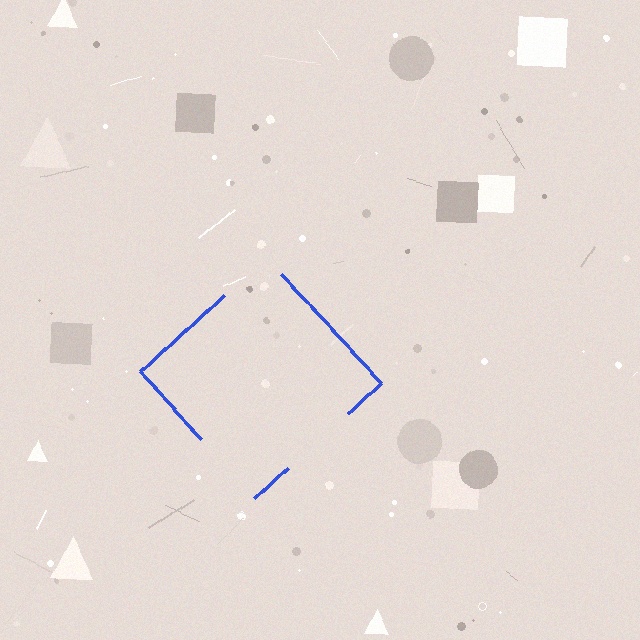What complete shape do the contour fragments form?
The contour fragments form a diamond.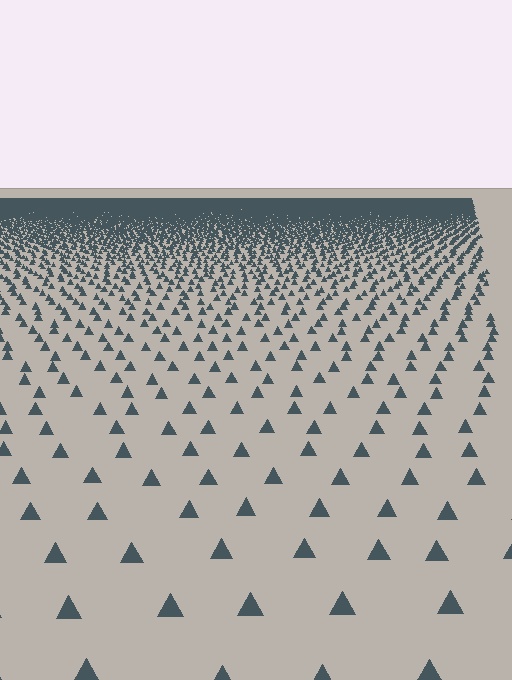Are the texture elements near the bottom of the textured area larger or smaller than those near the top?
Larger. Near the bottom, elements are closer to the viewer and appear at a bigger on-screen size.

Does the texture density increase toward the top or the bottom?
Density increases toward the top.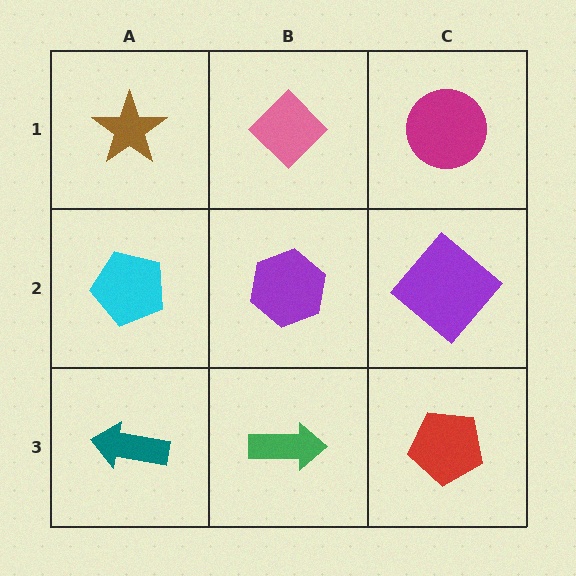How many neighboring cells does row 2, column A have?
3.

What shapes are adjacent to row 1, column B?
A purple hexagon (row 2, column B), a brown star (row 1, column A), a magenta circle (row 1, column C).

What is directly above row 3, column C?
A purple diamond.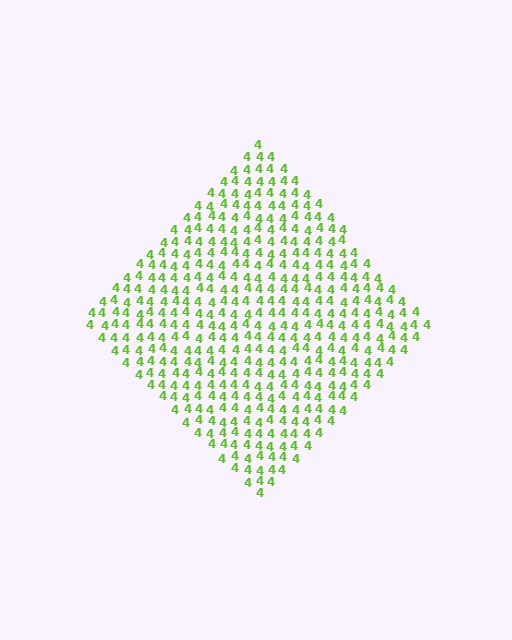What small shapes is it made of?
It is made of small digit 4's.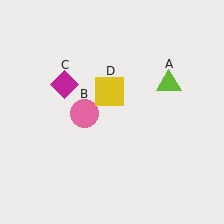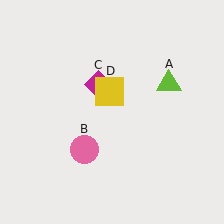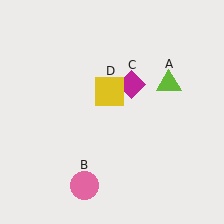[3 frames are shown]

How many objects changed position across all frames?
2 objects changed position: pink circle (object B), magenta diamond (object C).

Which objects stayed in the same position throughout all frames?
Lime triangle (object A) and yellow square (object D) remained stationary.